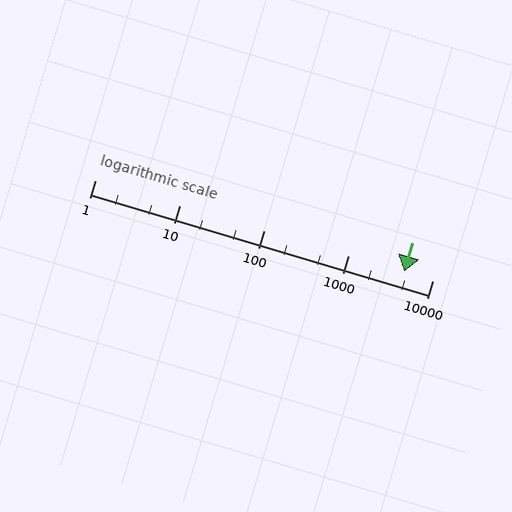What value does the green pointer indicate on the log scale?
The pointer indicates approximately 4600.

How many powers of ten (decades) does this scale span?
The scale spans 4 decades, from 1 to 10000.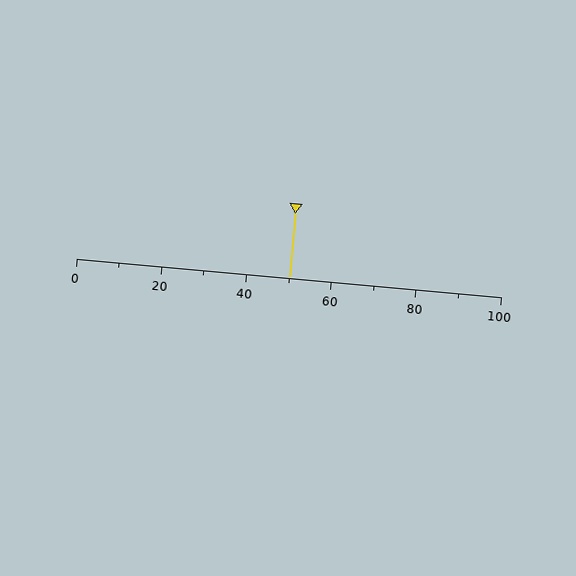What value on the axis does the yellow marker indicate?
The marker indicates approximately 50.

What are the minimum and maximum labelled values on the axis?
The axis runs from 0 to 100.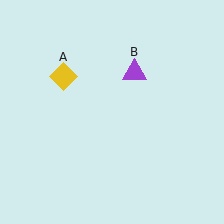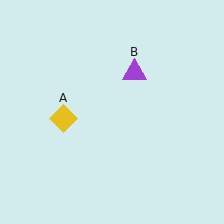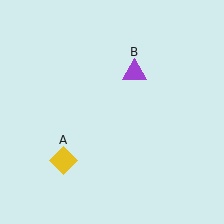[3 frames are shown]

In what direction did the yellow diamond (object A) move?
The yellow diamond (object A) moved down.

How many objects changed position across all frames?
1 object changed position: yellow diamond (object A).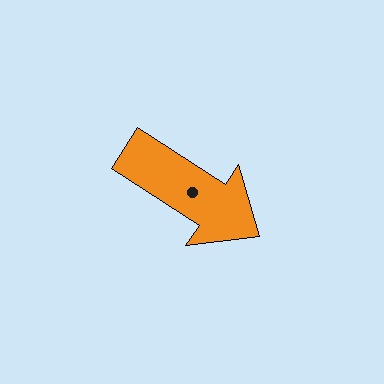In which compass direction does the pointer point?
Southeast.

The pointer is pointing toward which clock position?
Roughly 4 o'clock.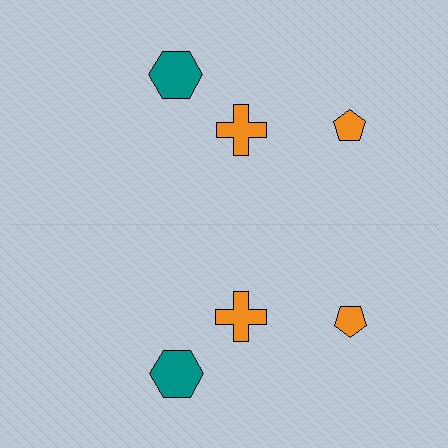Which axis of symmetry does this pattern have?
The pattern has a horizontal axis of symmetry running through the center of the image.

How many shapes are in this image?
There are 6 shapes in this image.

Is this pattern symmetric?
Yes, this pattern has bilateral (reflection) symmetry.